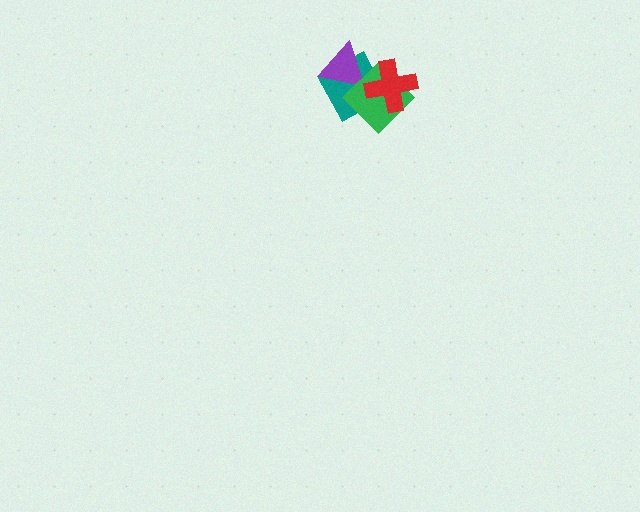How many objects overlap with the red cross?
2 objects overlap with the red cross.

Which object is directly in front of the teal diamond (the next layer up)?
The purple triangle is directly in front of the teal diamond.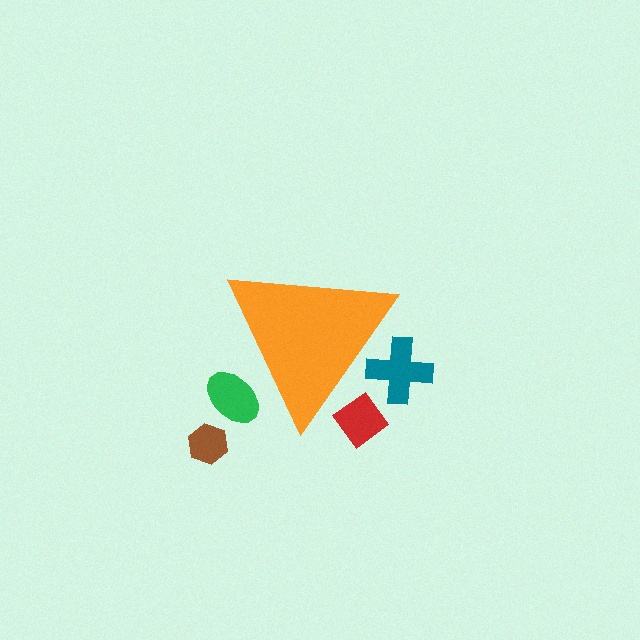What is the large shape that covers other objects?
An orange triangle.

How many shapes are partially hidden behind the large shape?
3 shapes are partially hidden.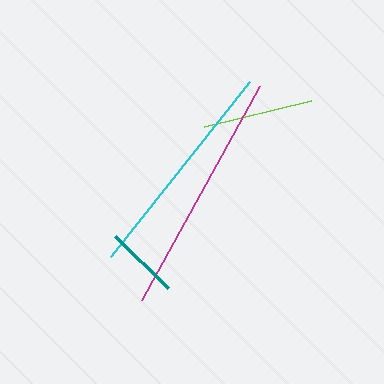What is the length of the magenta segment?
The magenta segment is approximately 244 pixels long.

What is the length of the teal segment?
The teal segment is approximately 74 pixels long.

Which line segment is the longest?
The magenta line is the longest at approximately 244 pixels.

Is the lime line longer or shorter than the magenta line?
The magenta line is longer than the lime line.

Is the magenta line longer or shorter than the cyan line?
The magenta line is longer than the cyan line.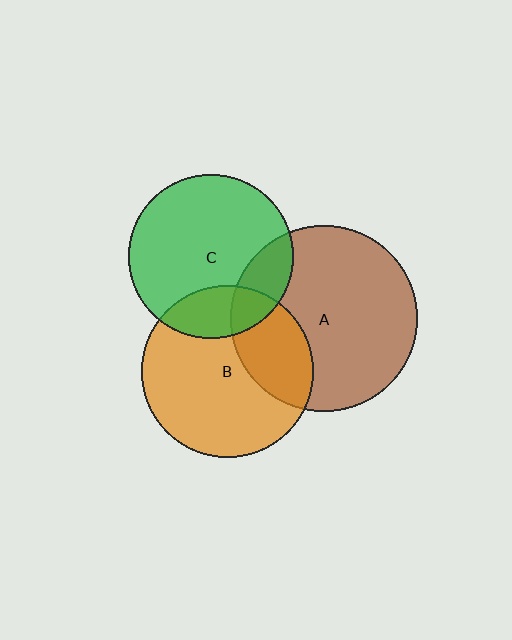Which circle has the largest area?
Circle A (brown).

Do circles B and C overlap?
Yes.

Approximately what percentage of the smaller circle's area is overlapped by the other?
Approximately 20%.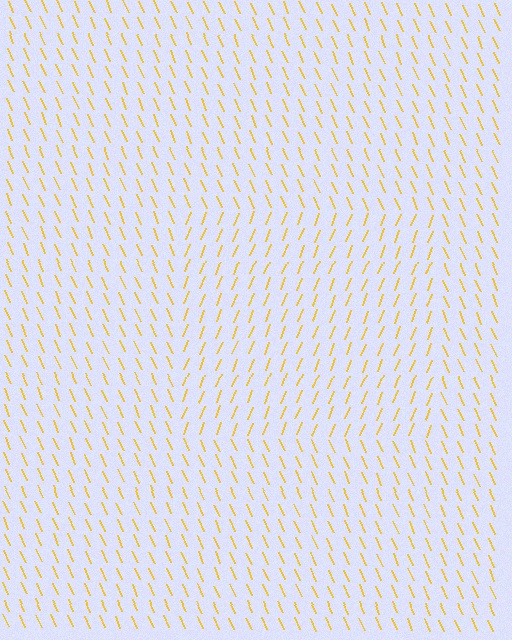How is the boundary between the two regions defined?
The boundary is defined purely by a change in line orientation (approximately 45 degrees difference). All lines are the same color and thickness.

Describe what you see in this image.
The image is filled with small yellow line segments. A rectangle region in the image has lines oriented differently from the surrounding lines, creating a visible texture boundary.